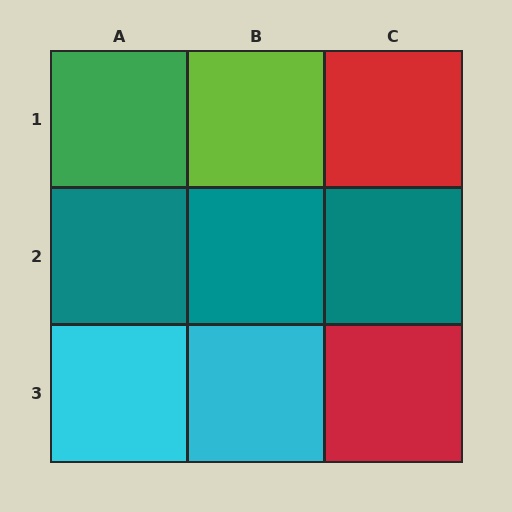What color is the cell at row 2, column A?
Teal.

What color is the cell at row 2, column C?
Teal.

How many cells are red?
2 cells are red.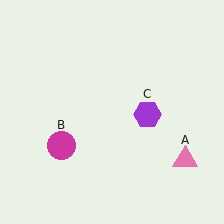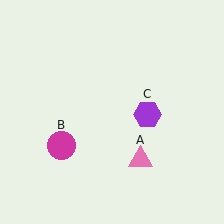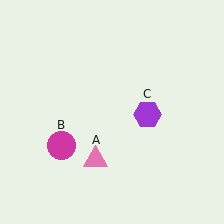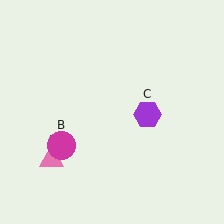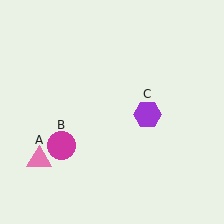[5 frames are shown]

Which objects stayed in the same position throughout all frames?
Magenta circle (object B) and purple hexagon (object C) remained stationary.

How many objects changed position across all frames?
1 object changed position: pink triangle (object A).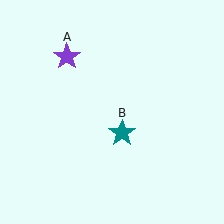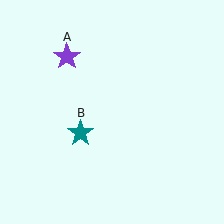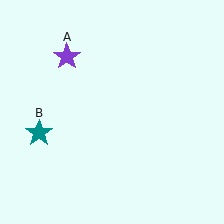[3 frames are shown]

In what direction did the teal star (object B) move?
The teal star (object B) moved left.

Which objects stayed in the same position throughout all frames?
Purple star (object A) remained stationary.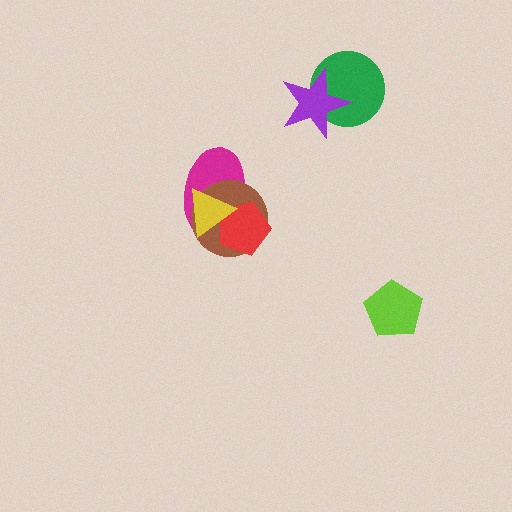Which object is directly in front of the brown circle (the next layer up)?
The red pentagon is directly in front of the brown circle.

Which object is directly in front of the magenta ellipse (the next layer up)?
The brown circle is directly in front of the magenta ellipse.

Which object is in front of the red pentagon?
The yellow triangle is in front of the red pentagon.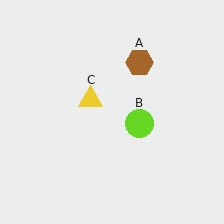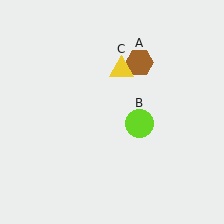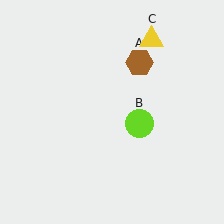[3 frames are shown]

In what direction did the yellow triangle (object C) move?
The yellow triangle (object C) moved up and to the right.